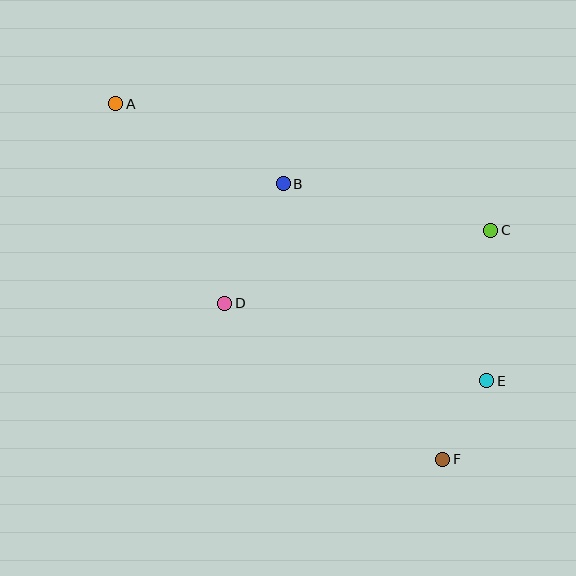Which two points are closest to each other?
Points E and F are closest to each other.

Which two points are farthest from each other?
Points A and F are farthest from each other.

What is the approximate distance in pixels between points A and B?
The distance between A and B is approximately 186 pixels.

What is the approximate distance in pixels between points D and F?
The distance between D and F is approximately 268 pixels.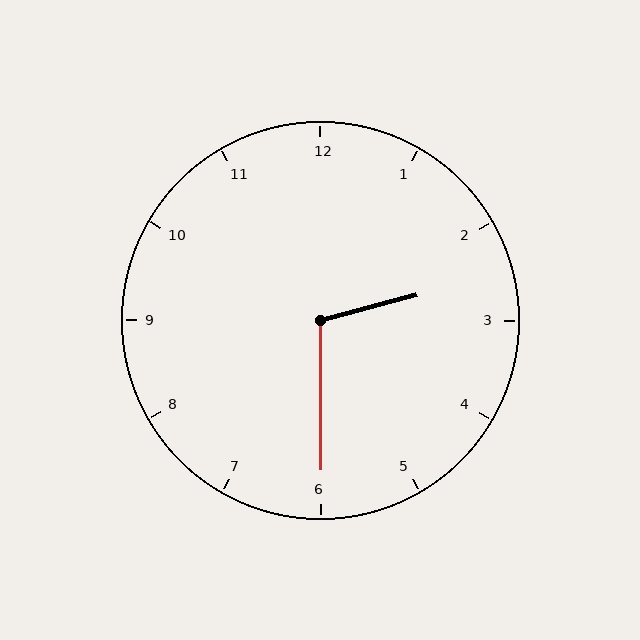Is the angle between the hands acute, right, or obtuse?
It is obtuse.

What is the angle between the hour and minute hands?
Approximately 105 degrees.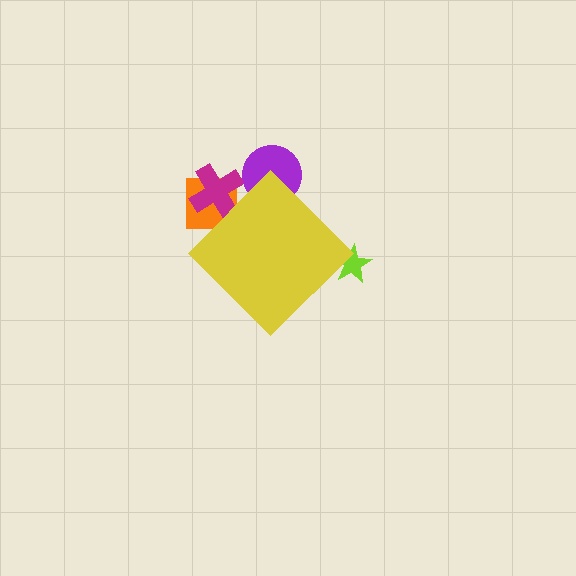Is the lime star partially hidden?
Yes, the lime star is partially hidden behind the yellow diamond.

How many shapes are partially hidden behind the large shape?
4 shapes are partially hidden.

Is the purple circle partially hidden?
Yes, the purple circle is partially hidden behind the yellow diamond.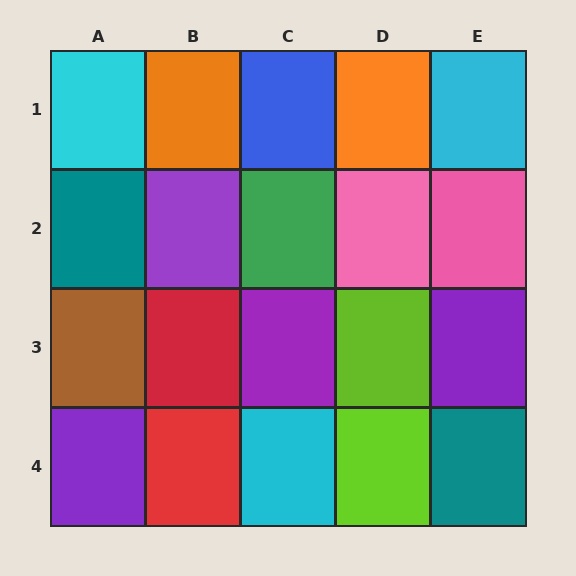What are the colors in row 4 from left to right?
Purple, red, cyan, lime, teal.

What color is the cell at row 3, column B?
Red.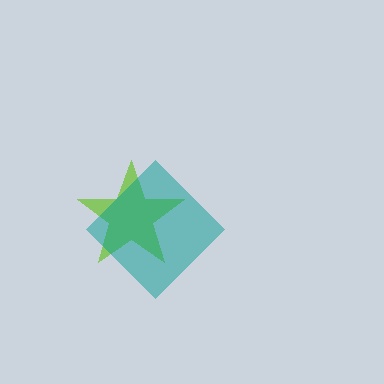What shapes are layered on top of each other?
The layered shapes are: a lime star, a teal diamond.